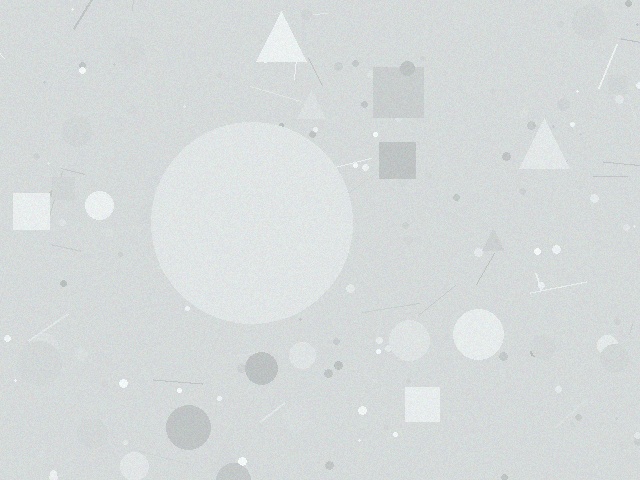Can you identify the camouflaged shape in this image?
The camouflaged shape is a circle.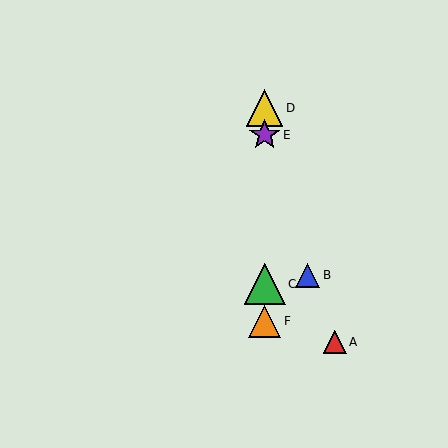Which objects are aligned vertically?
Objects C, D, E, F are aligned vertically.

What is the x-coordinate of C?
Object C is at x≈265.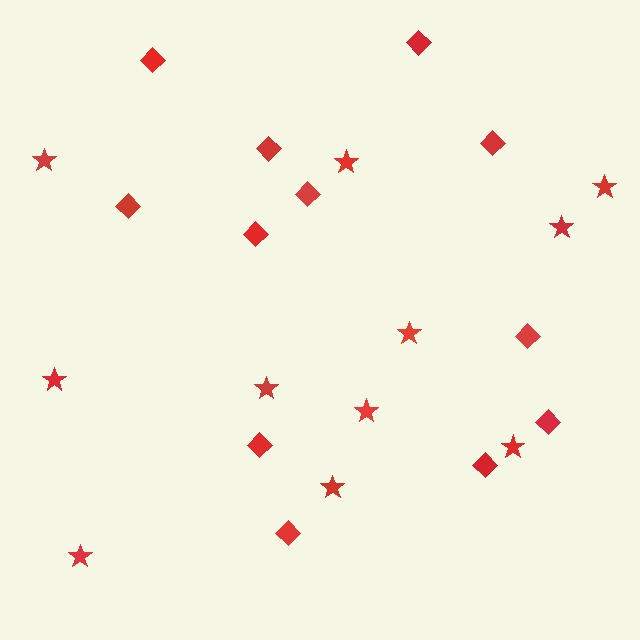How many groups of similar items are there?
There are 2 groups: one group of diamonds (12) and one group of stars (11).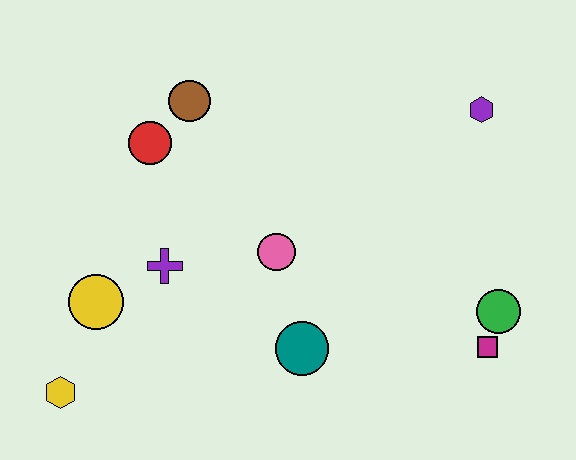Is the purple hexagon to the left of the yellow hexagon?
No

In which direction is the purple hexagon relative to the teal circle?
The purple hexagon is above the teal circle.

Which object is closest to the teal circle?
The pink circle is closest to the teal circle.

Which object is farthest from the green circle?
The yellow hexagon is farthest from the green circle.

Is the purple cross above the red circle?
No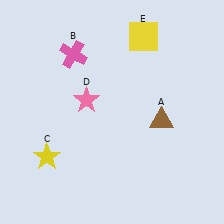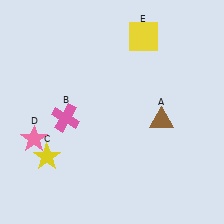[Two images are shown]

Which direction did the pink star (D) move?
The pink star (D) moved left.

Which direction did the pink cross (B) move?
The pink cross (B) moved down.